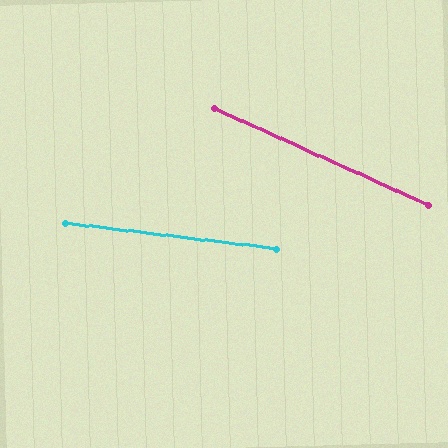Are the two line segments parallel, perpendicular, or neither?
Neither parallel nor perpendicular — they differ by about 17°.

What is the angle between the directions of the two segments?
Approximately 17 degrees.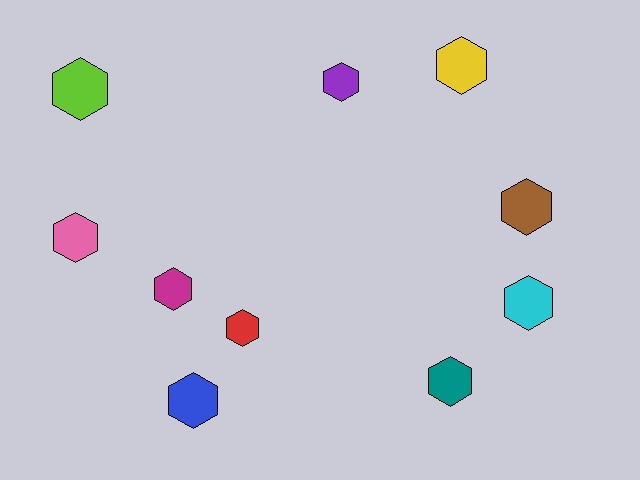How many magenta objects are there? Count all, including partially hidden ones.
There is 1 magenta object.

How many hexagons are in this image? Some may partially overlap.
There are 10 hexagons.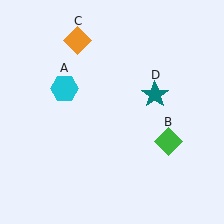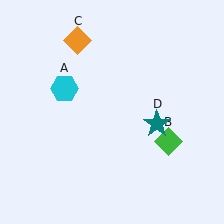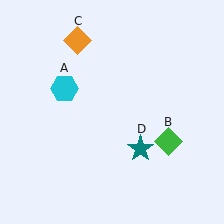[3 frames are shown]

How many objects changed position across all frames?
1 object changed position: teal star (object D).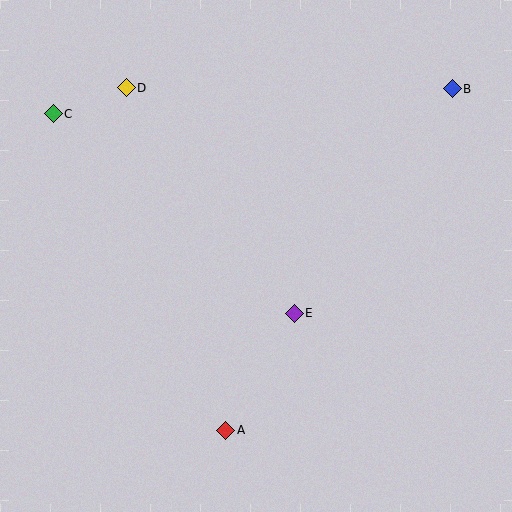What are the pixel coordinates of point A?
Point A is at (226, 430).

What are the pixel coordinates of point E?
Point E is at (294, 313).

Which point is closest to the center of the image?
Point E at (294, 313) is closest to the center.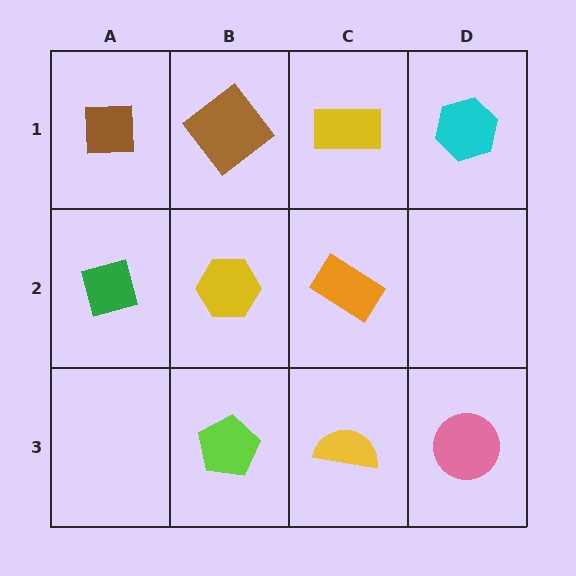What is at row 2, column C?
An orange rectangle.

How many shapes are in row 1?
4 shapes.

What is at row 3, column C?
A yellow semicircle.